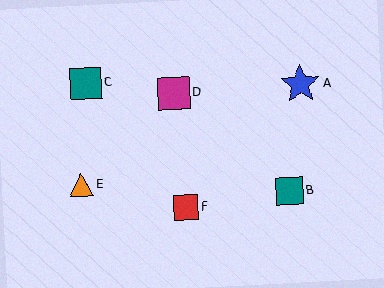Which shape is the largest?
The blue star (labeled A) is the largest.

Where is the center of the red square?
The center of the red square is at (186, 207).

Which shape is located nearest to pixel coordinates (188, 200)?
The red square (labeled F) at (186, 207) is nearest to that location.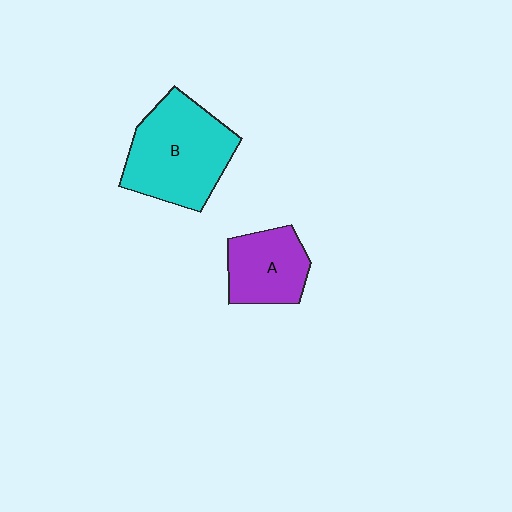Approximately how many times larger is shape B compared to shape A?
Approximately 1.7 times.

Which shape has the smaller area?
Shape A (purple).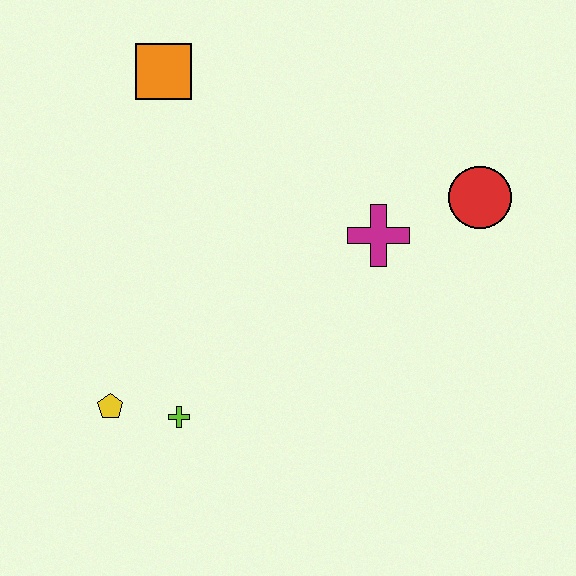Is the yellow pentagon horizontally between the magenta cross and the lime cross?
No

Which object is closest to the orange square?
The magenta cross is closest to the orange square.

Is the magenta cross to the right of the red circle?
No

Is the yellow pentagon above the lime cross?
Yes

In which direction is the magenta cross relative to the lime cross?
The magenta cross is to the right of the lime cross.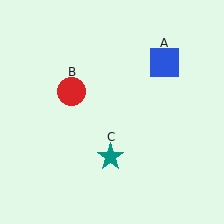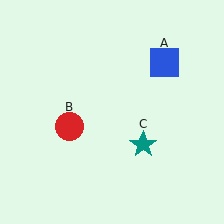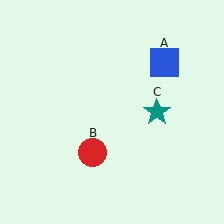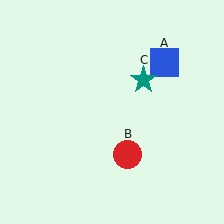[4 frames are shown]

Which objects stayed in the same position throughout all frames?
Blue square (object A) remained stationary.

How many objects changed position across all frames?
2 objects changed position: red circle (object B), teal star (object C).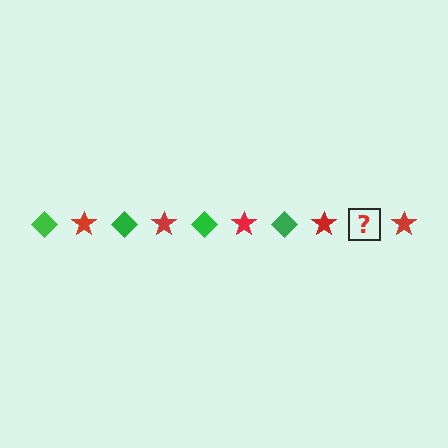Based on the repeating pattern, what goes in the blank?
The blank should be a green diamond.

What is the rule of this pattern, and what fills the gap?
The rule is that the pattern alternates between green diamond and red star. The gap should be filled with a green diamond.